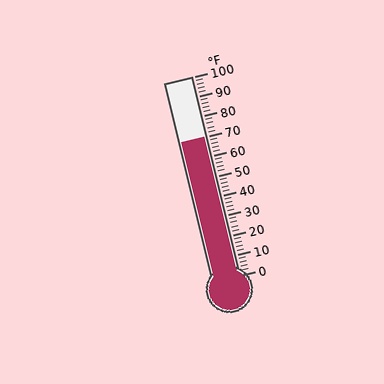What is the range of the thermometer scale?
The thermometer scale ranges from 0°F to 100°F.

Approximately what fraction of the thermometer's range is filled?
The thermometer is filled to approximately 70% of its range.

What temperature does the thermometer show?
The thermometer shows approximately 70°F.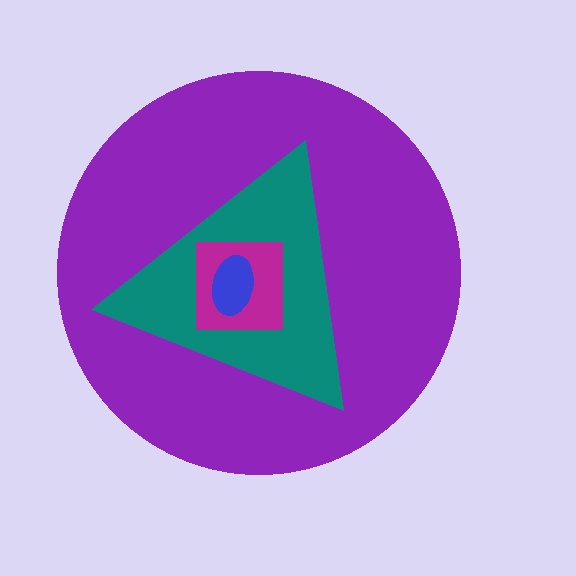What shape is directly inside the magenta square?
The blue ellipse.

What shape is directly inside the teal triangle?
The magenta square.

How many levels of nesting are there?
4.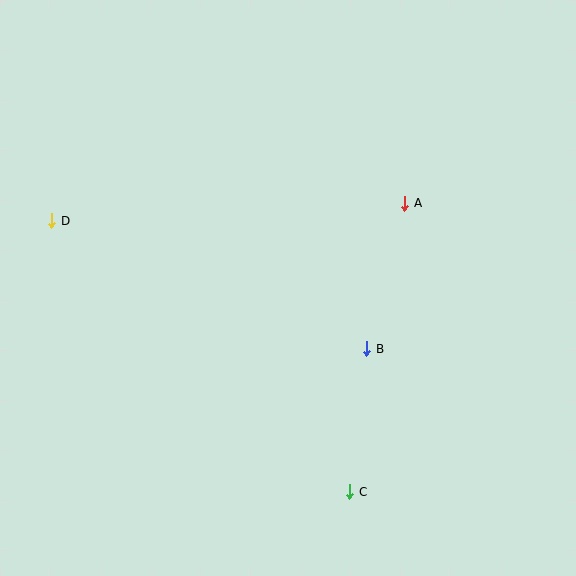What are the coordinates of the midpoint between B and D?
The midpoint between B and D is at (209, 285).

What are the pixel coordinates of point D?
Point D is at (52, 221).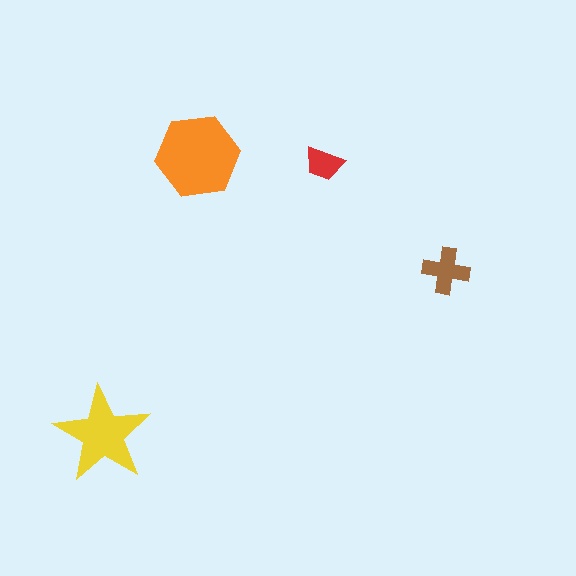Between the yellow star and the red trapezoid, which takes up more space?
The yellow star.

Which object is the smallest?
The red trapezoid.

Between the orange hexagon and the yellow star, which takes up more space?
The orange hexagon.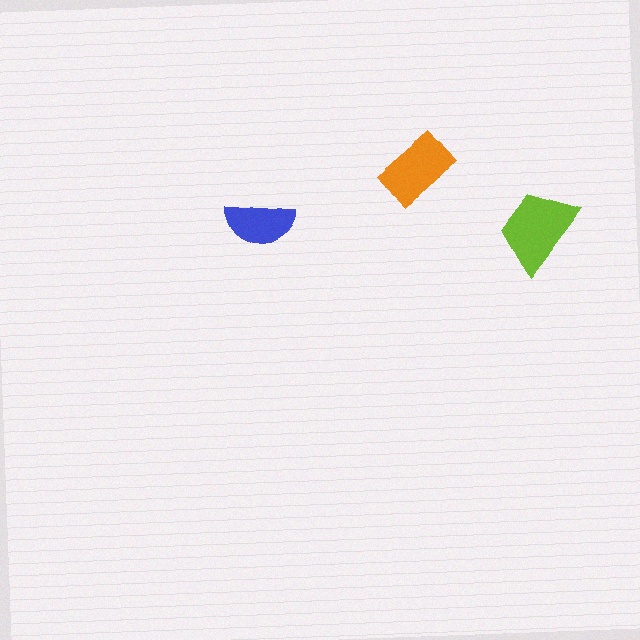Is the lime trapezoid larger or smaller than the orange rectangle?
Larger.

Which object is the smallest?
The blue semicircle.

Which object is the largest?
The lime trapezoid.